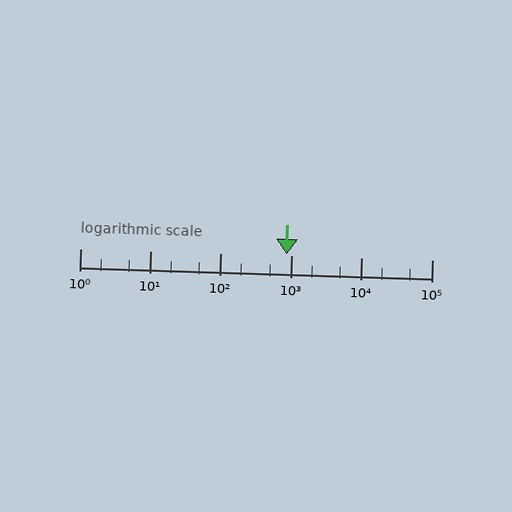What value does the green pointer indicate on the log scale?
The pointer indicates approximately 870.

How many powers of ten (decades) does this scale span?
The scale spans 5 decades, from 1 to 100000.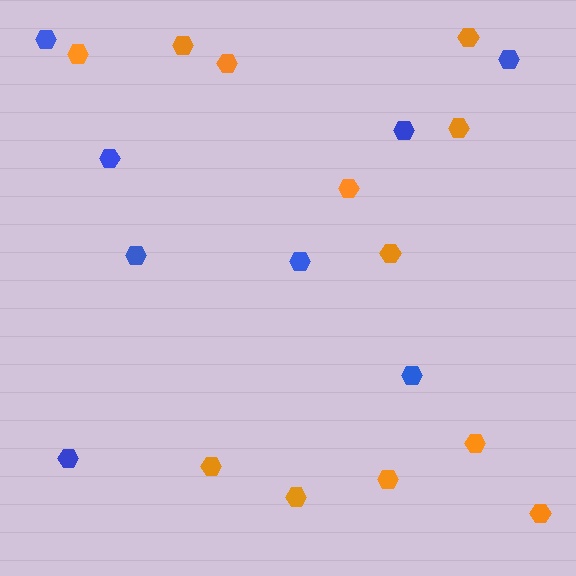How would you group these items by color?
There are 2 groups: one group of blue hexagons (8) and one group of orange hexagons (12).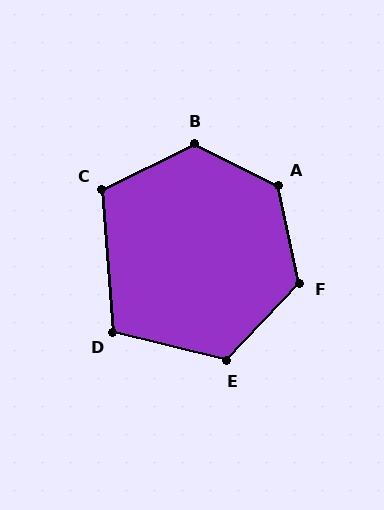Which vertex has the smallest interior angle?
D, at approximately 108 degrees.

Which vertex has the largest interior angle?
A, at approximately 128 degrees.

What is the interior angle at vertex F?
Approximately 125 degrees (obtuse).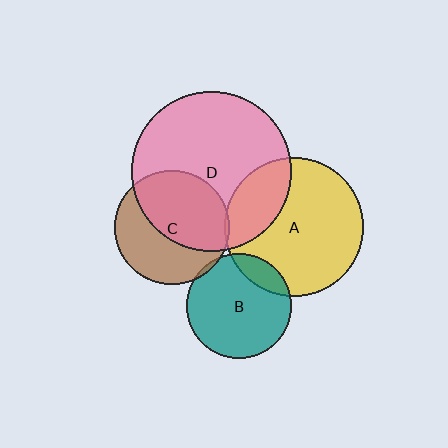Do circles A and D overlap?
Yes.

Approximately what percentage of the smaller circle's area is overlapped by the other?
Approximately 25%.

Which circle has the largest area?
Circle D (pink).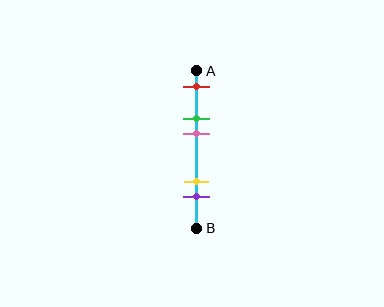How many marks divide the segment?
There are 5 marks dividing the segment.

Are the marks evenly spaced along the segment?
No, the marks are not evenly spaced.